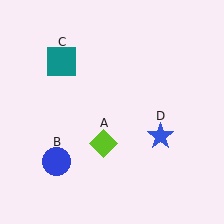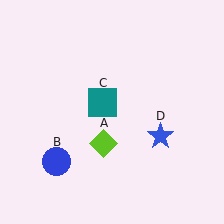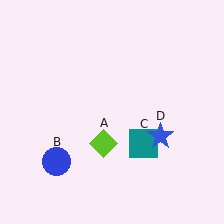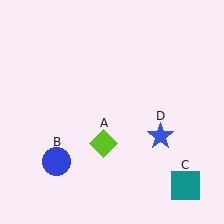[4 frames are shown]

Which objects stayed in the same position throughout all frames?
Lime diamond (object A) and blue circle (object B) and blue star (object D) remained stationary.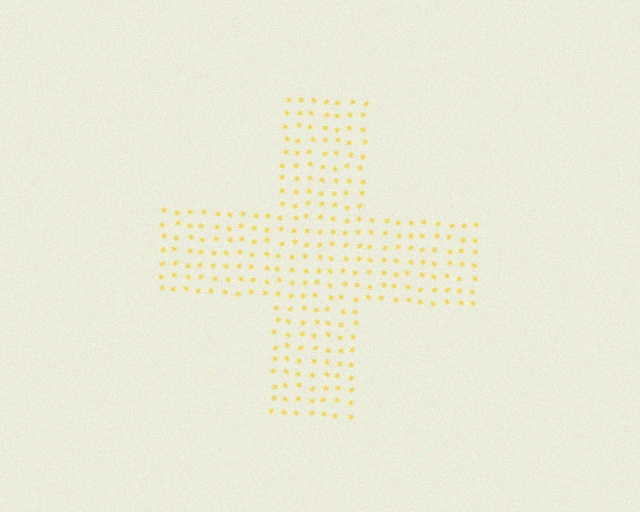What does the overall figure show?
The overall figure shows a cross.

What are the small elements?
The small elements are asterisks.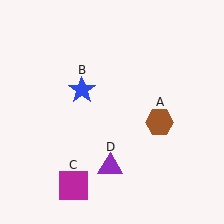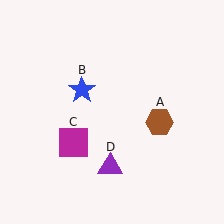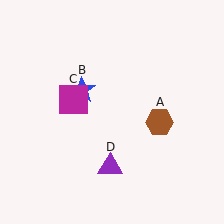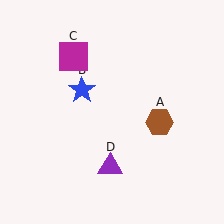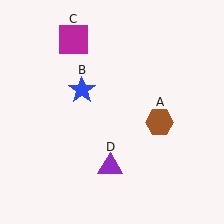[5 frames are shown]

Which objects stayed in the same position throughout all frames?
Brown hexagon (object A) and blue star (object B) and purple triangle (object D) remained stationary.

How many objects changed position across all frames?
1 object changed position: magenta square (object C).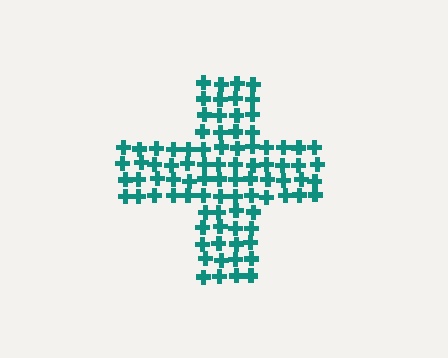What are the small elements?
The small elements are crosses.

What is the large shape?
The large shape is a cross.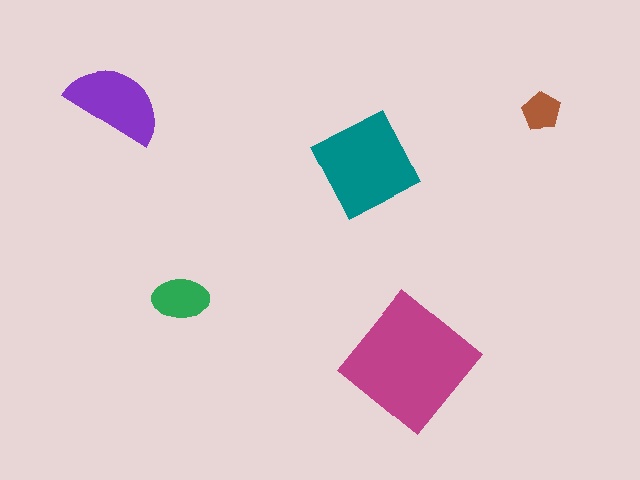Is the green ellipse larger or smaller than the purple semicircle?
Smaller.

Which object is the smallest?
The brown pentagon.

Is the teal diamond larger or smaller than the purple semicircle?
Larger.